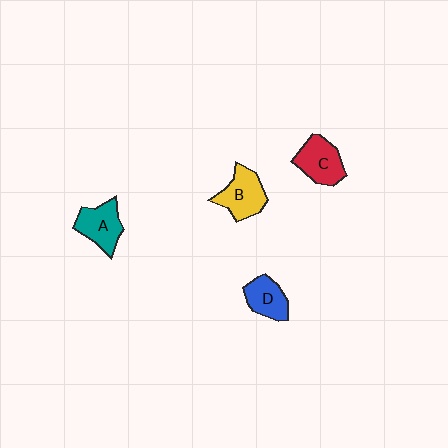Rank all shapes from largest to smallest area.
From largest to smallest: B (yellow), C (red), A (teal), D (blue).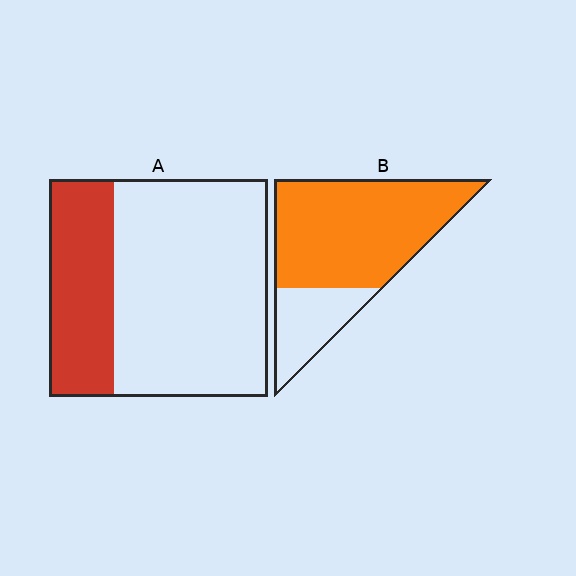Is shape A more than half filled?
No.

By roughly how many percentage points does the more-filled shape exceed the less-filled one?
By roughly 45 percentage points (B over A).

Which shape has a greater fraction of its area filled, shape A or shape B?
Shape B.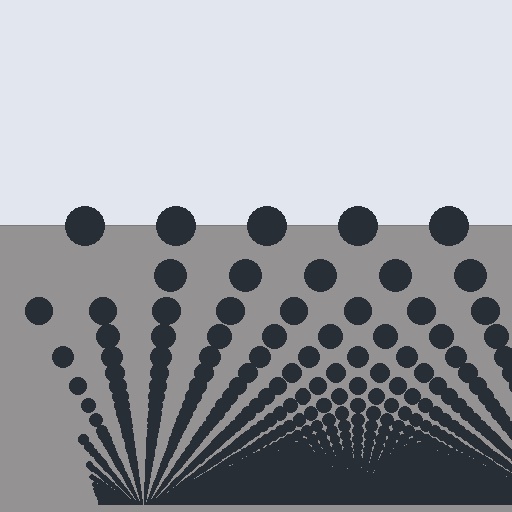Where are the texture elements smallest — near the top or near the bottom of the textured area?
Near the bottom.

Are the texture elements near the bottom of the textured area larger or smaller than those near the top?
Smaller. The gradient is inverted — elements near the bottom are smaller and denser.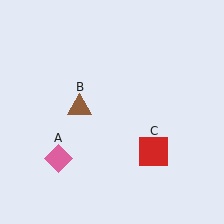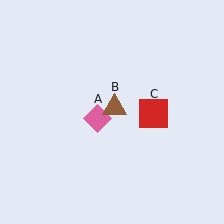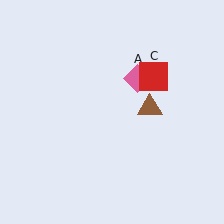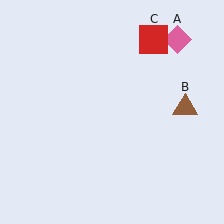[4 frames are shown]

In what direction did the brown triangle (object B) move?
The brown triangle (object B) moved right.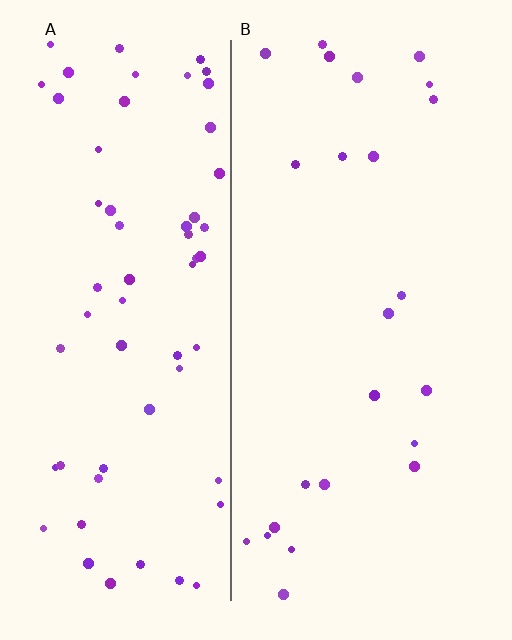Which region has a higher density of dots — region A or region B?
A (the left).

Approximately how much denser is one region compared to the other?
Approximately 2.6× — region A over region B.